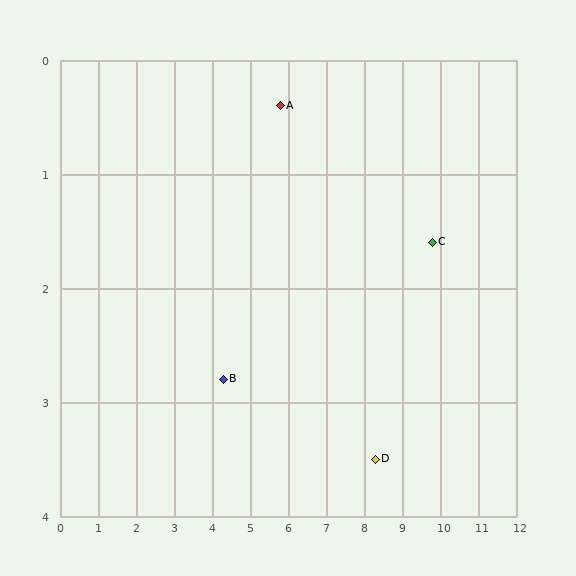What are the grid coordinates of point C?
Point C is at approximately (9.8, 1.6).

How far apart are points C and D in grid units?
Points C and D are about 2.4 grid units apart.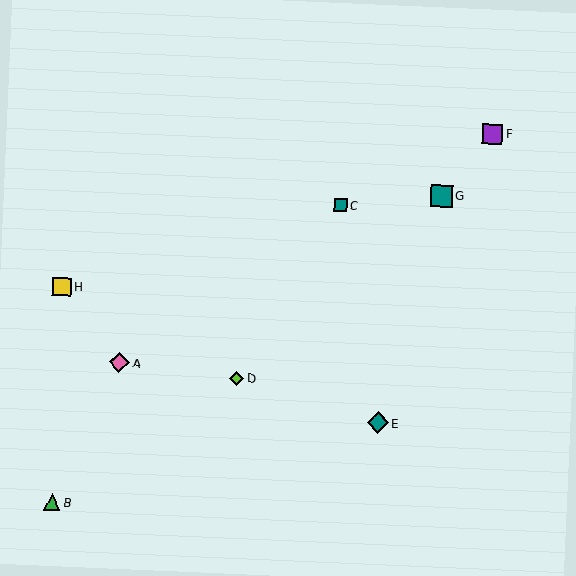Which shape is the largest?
The teal square (labeled G) is the largest.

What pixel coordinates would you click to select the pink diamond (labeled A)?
Click at (119, 362) to select the pink diamond A.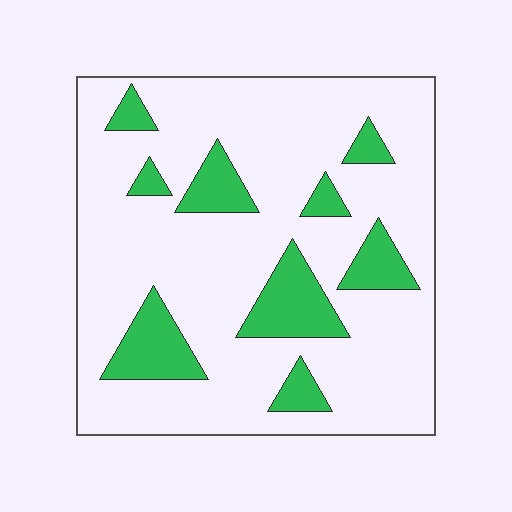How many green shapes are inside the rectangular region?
9.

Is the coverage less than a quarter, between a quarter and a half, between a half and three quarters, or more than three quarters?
Less than a quarter.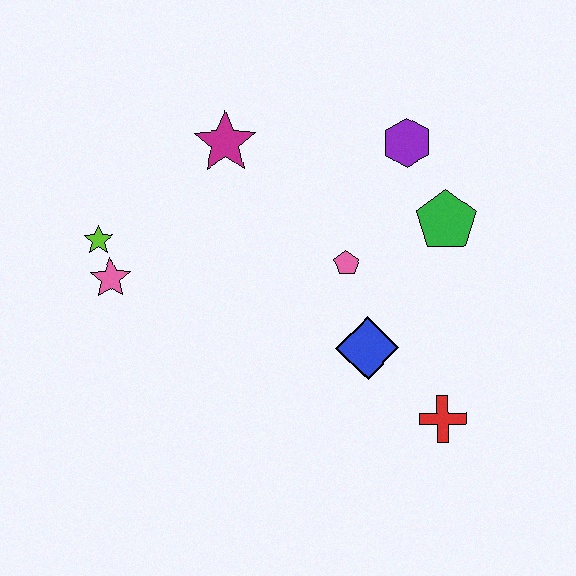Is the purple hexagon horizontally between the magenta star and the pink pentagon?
No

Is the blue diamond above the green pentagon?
No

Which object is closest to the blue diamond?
The pink pentagon is closest to the blue diamond.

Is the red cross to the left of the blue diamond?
No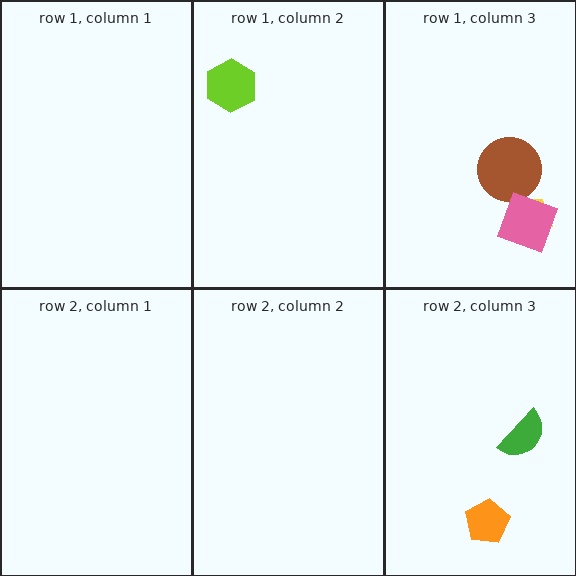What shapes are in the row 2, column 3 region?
The green semicircle, the orange pentagon.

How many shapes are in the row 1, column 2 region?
1.